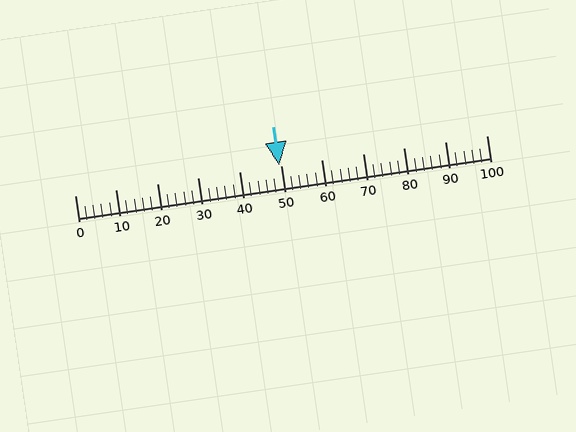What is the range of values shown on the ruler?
The ruler shows values from 0 to 100.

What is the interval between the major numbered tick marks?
The major tick marks are spaced 10 units apart.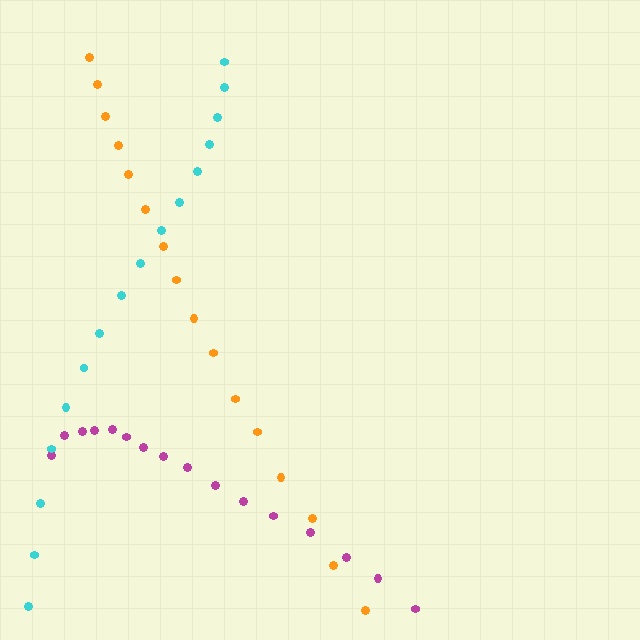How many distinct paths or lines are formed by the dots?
There are 3 distinct paths.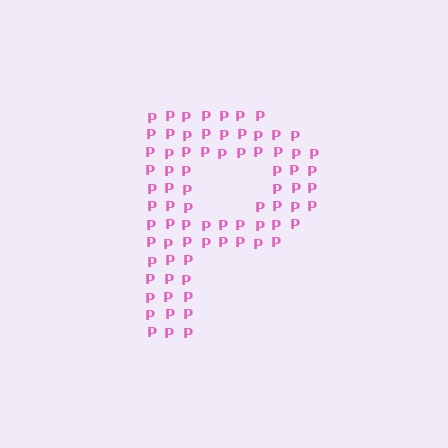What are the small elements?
The small elements are letter P's.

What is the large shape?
The large shape is the letter P.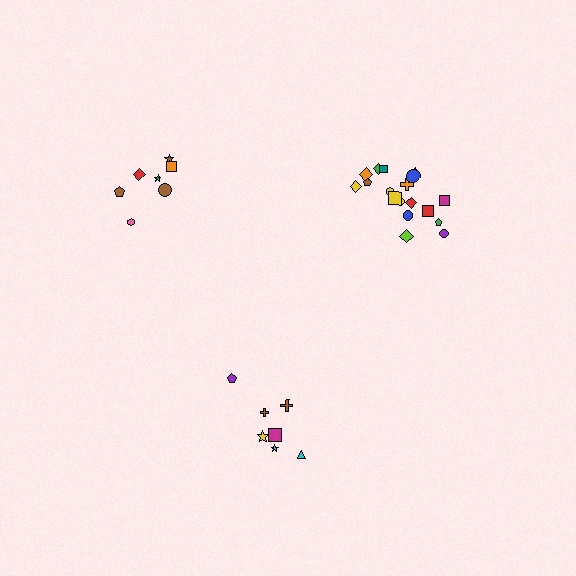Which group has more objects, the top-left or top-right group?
The top-right group.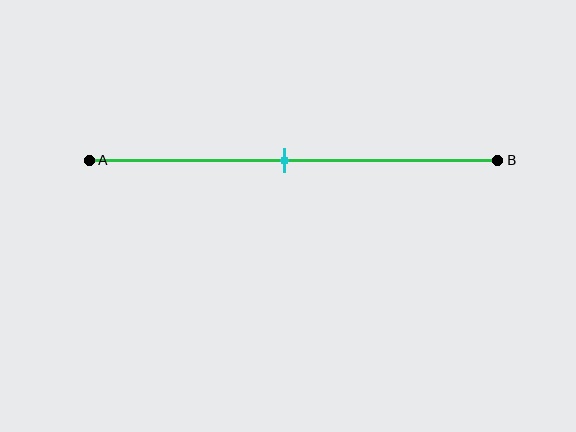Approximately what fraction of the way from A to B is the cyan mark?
The cyan mark is approximately 50% of the way from A to B.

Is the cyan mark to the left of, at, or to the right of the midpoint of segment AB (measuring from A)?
The cyan mark is approximately at the midpoint of segment AB.